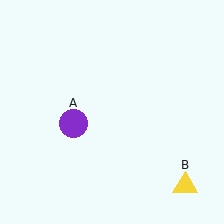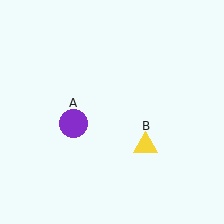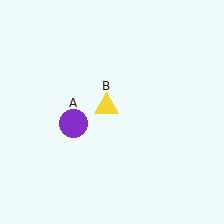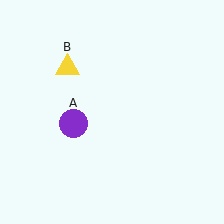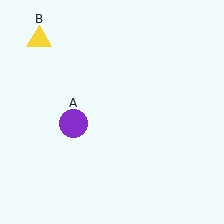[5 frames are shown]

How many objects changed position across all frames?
1 object changed position: yellow triangle (object B).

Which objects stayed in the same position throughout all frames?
Purple circle (object A) remained stationary.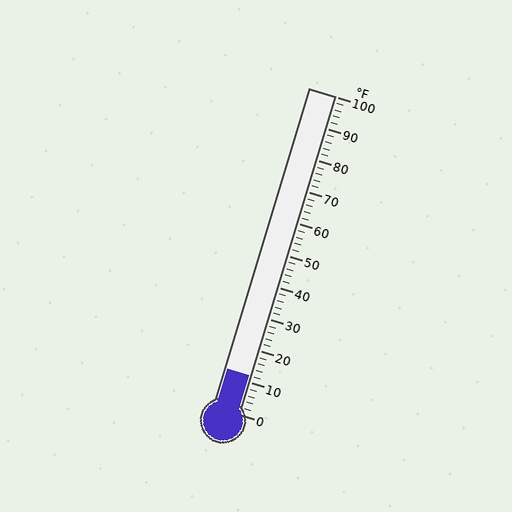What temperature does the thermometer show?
The thermometer shows approximately 12°F.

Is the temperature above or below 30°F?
The temperature is below 30°F.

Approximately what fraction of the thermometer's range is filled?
The thermometer is filled to approximately 10% of its range.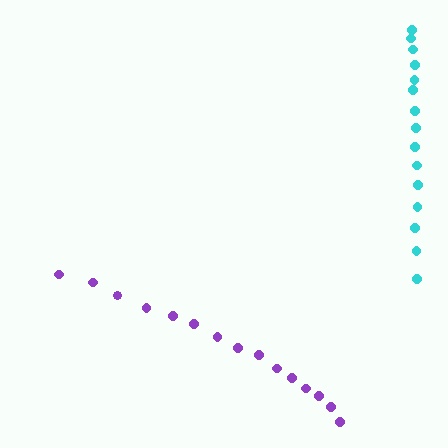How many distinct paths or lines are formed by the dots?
There are 2 distinct paths.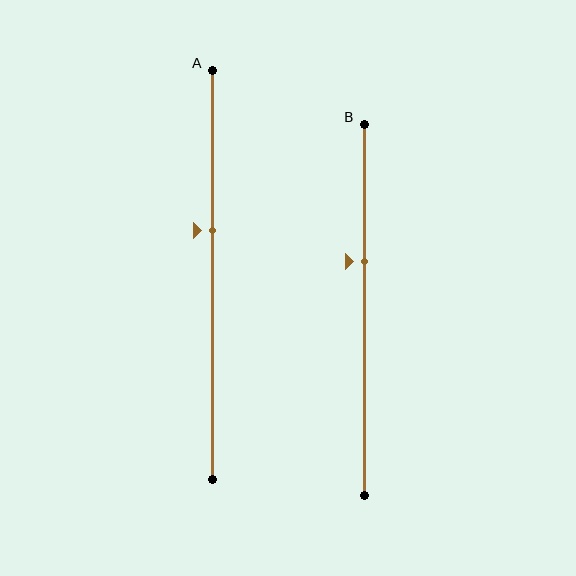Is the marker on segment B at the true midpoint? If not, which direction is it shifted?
No, the marker on segment B is shifted upward by about 13% of the segment length.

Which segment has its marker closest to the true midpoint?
Segment A has its marker closest to the true midpoint.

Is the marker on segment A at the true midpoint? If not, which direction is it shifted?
No, the marker on segment A is shifted upward by about 11% of the segment length.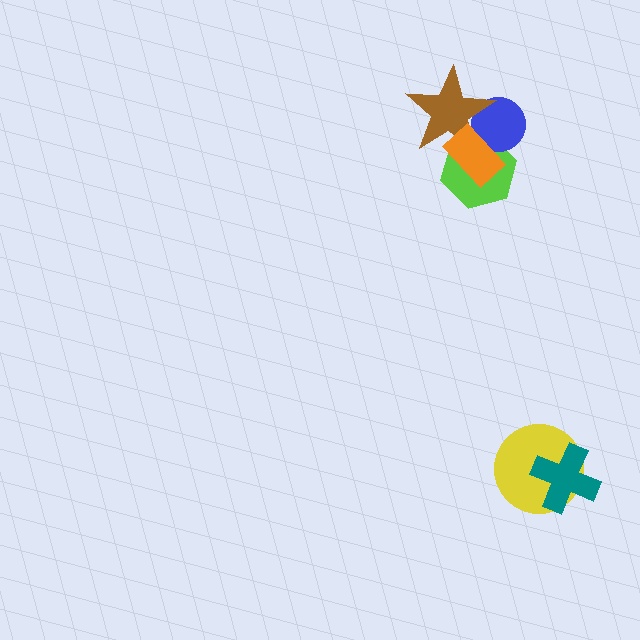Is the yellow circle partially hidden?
Yes, it is partially covered by another shape.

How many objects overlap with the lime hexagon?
3 objects overlap with the lime hexagon.